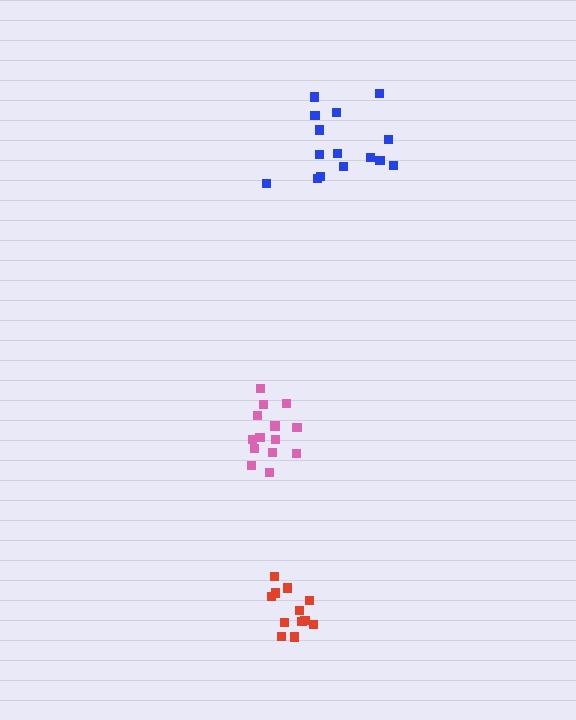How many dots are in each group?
Group 1: 15 dots, Group 2: 13 dots, Group 3: 14 dots (42 total).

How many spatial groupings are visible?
There are 3 spatial groupings.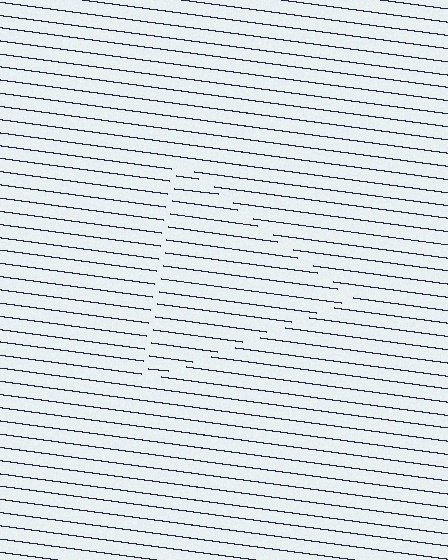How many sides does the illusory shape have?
3 sides — the line-ends trace a triangle.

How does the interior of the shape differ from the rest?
The interior of the shape contains the same grating, shifted by half a period — the contour is defined by the phase discontinuity where line-ends from the inner and outer gratings abut.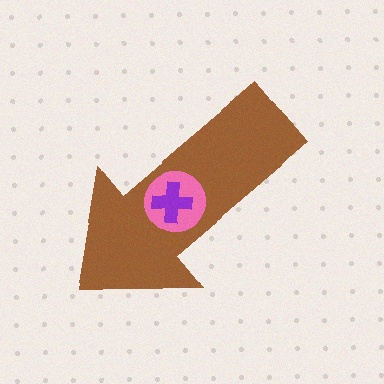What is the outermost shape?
The brown arrow.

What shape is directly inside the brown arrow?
The pink circle.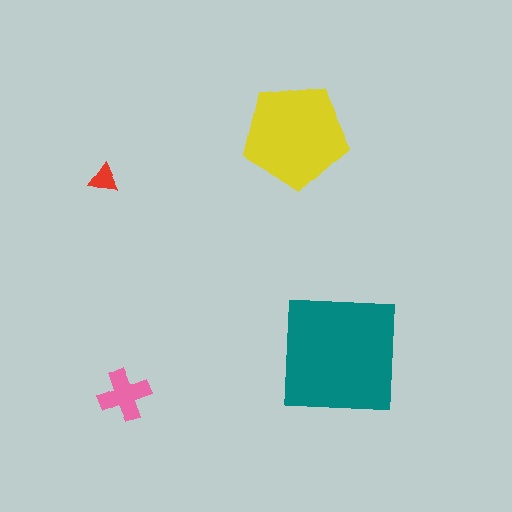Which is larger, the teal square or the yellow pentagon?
The teal square.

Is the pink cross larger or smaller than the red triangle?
Larger.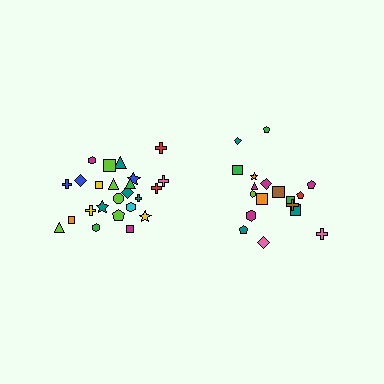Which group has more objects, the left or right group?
The left group.